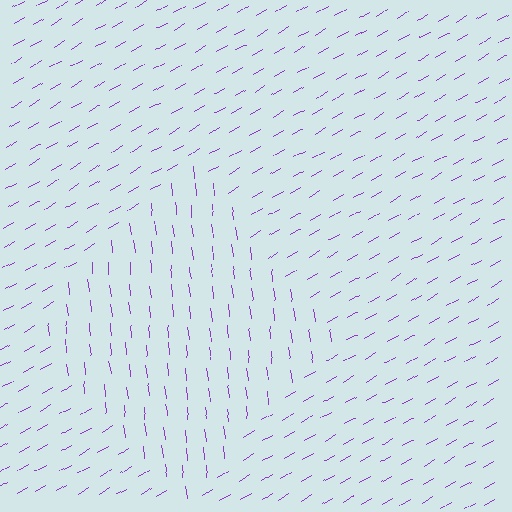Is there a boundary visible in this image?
Yes, there is a texture boundary formed by a change in line orientation.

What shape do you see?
I see a diamond.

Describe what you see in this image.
The image is filled with small purple line segments. A diamond region in the image has lines oriented differently from the surrounding lines, creating a visible texture boundary.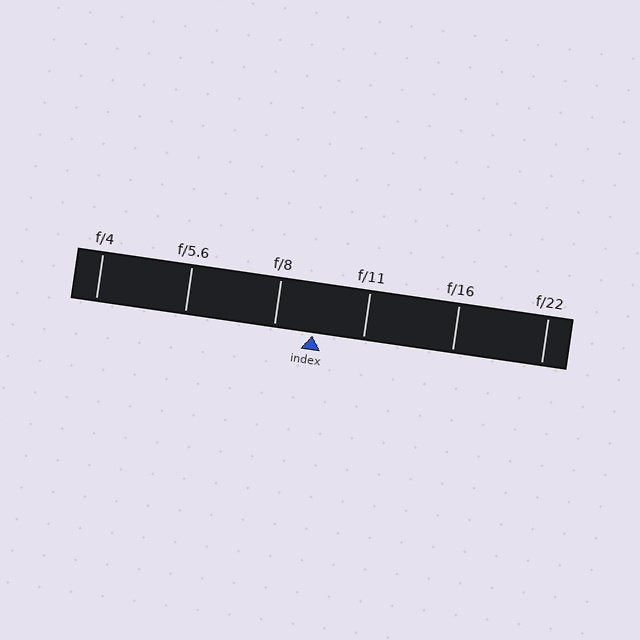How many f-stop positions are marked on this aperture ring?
There are 6 f-stop positions marked.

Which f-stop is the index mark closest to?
The index mark is closest to f/8.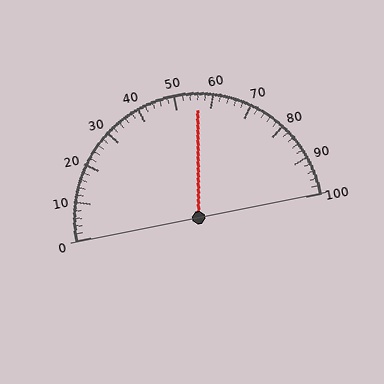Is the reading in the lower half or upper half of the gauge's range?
The reading is in the upper half of the range (0 to 100).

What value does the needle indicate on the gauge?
The needle indicates approximately 56.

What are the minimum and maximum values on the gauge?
The gauge ranges from 0 to 100.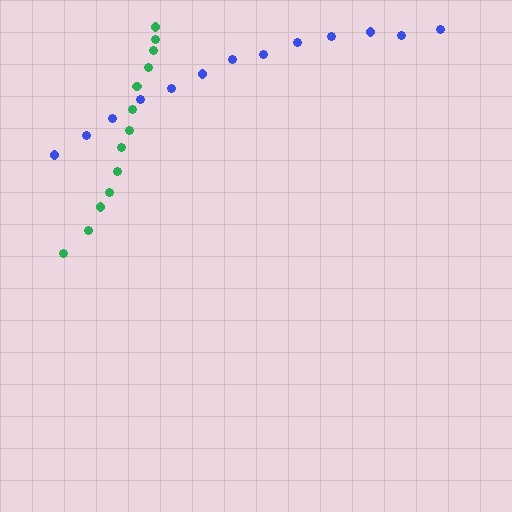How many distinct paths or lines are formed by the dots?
There are 2 distinct paths.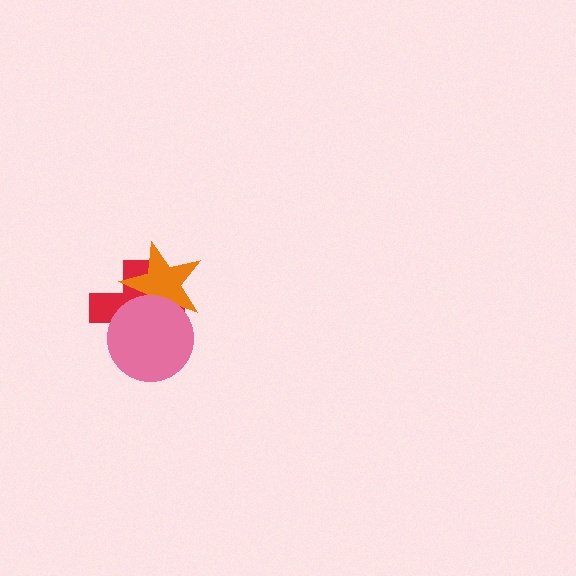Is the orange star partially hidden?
Yes, it is partially covered by another shape.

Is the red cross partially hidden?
Yes, it is partially covered by another shape.